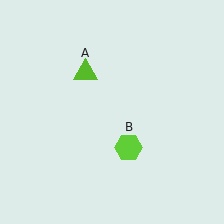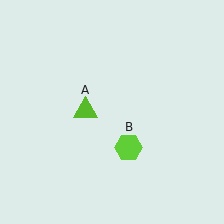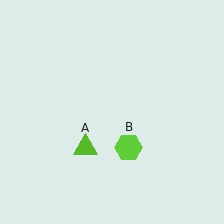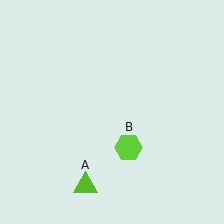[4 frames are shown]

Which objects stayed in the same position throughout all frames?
Lime hexagon (object B) remained stationary.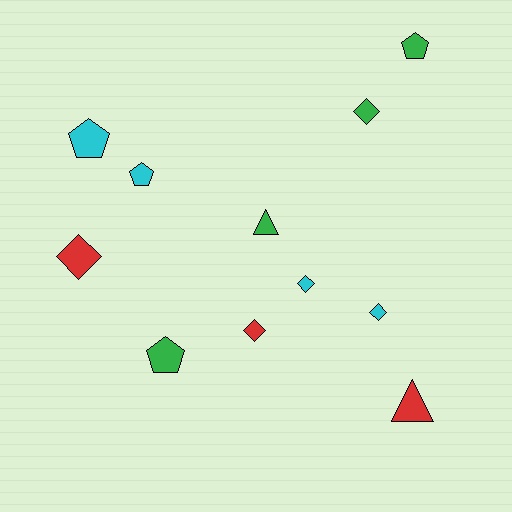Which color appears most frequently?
Green, with 4 objects.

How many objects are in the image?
There are 11 objects.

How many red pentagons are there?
There are no red pentagons.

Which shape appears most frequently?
Diamond, with 5 objects.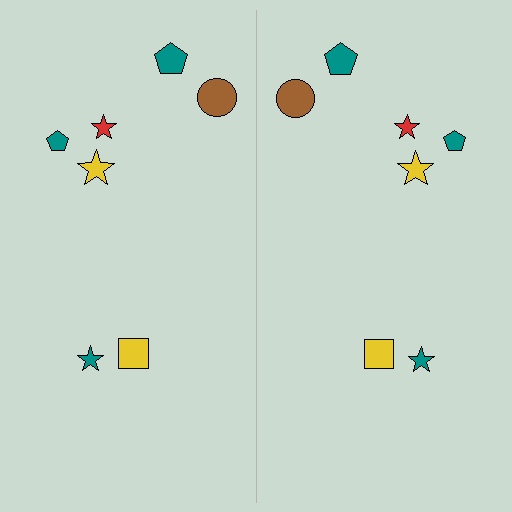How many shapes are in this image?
There are 14 shapes in this image.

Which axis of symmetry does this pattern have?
The pattern has a vertical axis of symmetry running through the center of the image.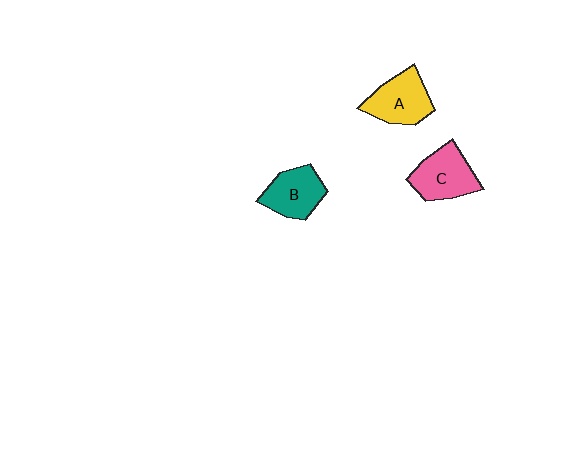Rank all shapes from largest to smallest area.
From largest to smallest: C (pink), A (yellow), B (teal).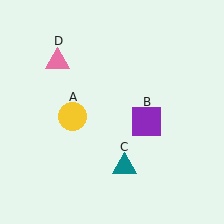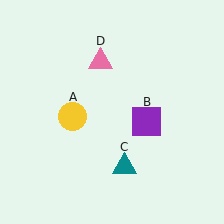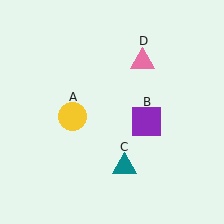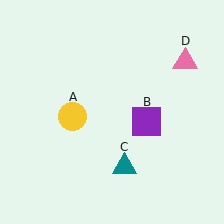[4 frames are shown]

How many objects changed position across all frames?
1 object changed position: pink triangle (object D).